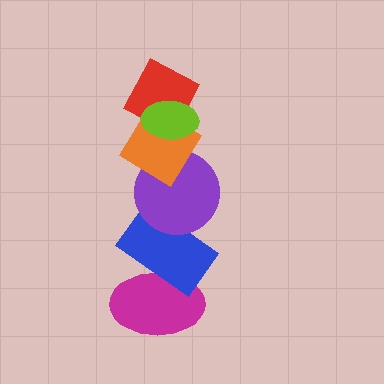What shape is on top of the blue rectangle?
The purple circle is on top of the blue rectangle.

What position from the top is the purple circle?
The purple circle is 4th from the top.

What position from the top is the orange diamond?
The orange diamond is 3rd from the top.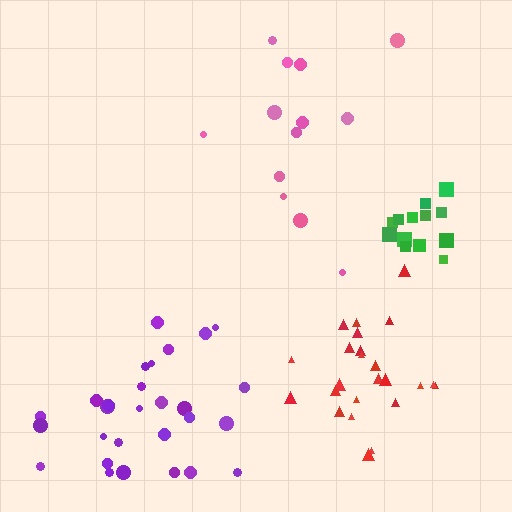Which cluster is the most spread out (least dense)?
Pink.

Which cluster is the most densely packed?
Green.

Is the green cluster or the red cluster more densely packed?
Green.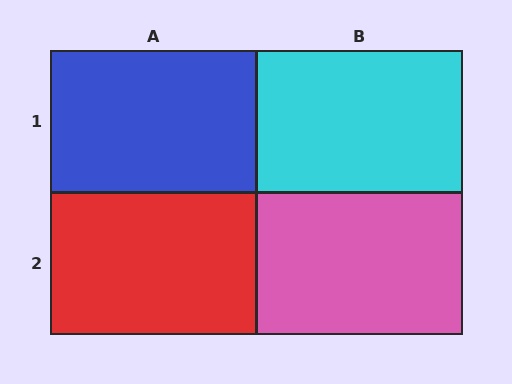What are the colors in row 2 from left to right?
Red, pink.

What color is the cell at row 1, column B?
Cyan.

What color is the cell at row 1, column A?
Blue.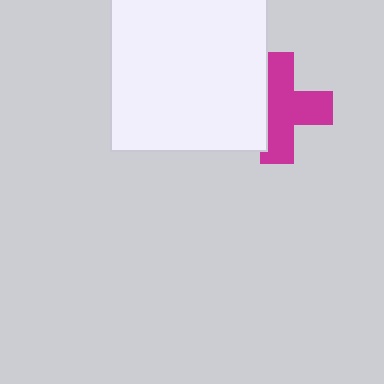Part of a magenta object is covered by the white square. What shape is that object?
It is a cross.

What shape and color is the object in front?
The object in front is a white square.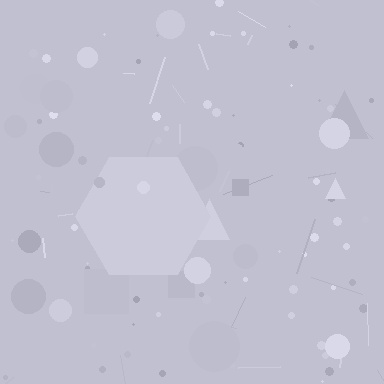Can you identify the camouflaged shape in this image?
The camouflaged shape is a hexagon.